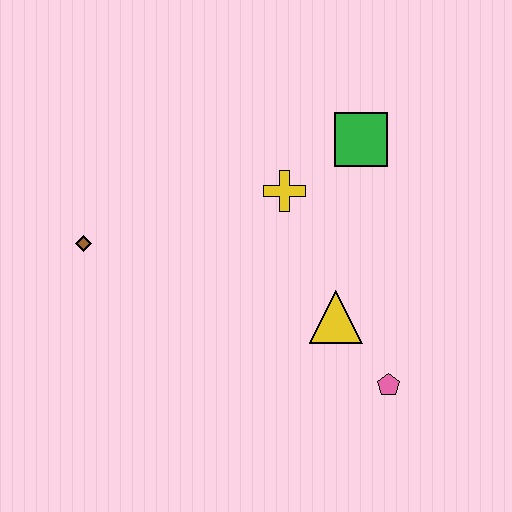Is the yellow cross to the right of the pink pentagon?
No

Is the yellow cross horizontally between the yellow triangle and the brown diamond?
Yes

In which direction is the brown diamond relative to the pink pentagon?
The brown diamond is to the left of the pink pentagon.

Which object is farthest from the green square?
The brown diamond is farthest from the green square.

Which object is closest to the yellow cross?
The green square is closest to the yellow cross.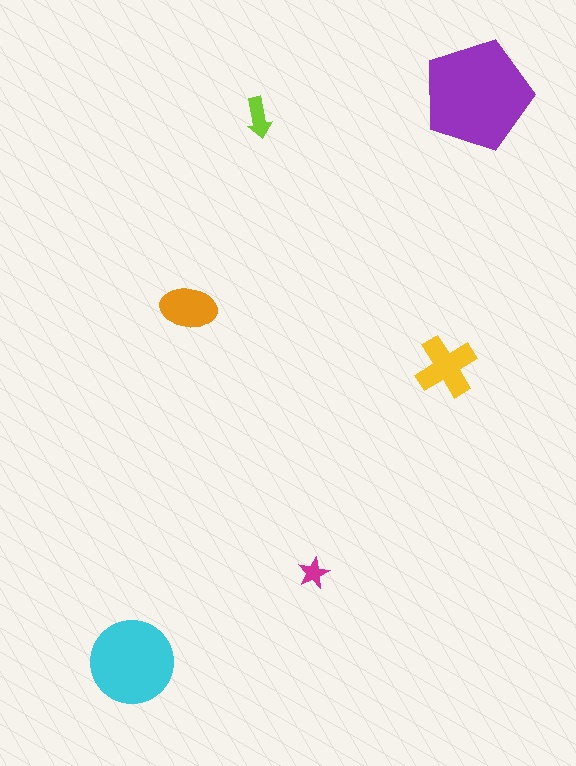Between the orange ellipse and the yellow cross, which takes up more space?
The yellow cross.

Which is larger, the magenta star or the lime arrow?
The lime arrow.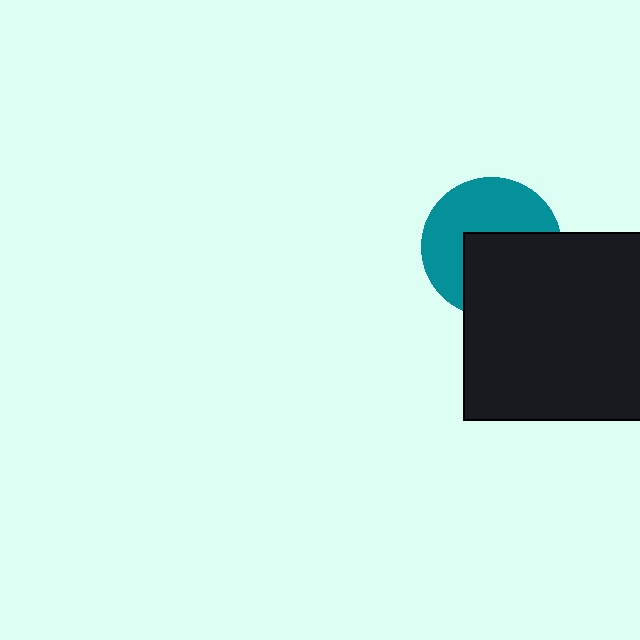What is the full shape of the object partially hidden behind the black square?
The partially hidden object is a teal circle.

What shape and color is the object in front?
The object in front is a black square.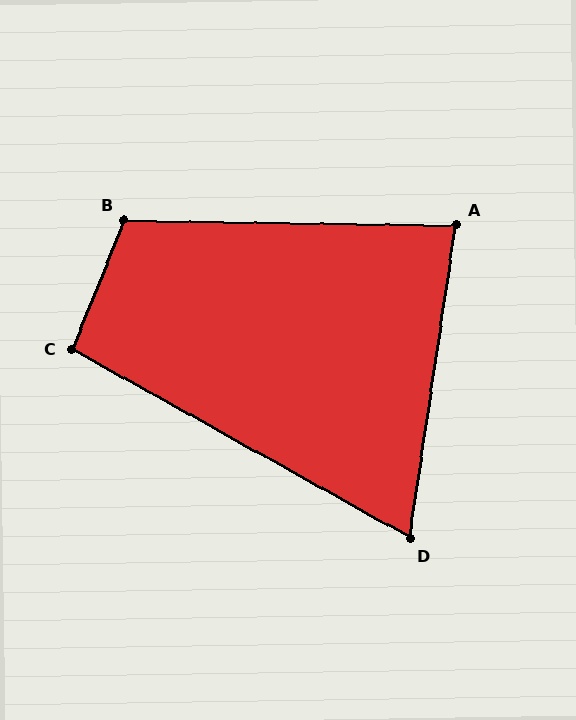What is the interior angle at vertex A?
Approximately 82 degrees (acute).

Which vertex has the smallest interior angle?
D, at approximately 69 degrees.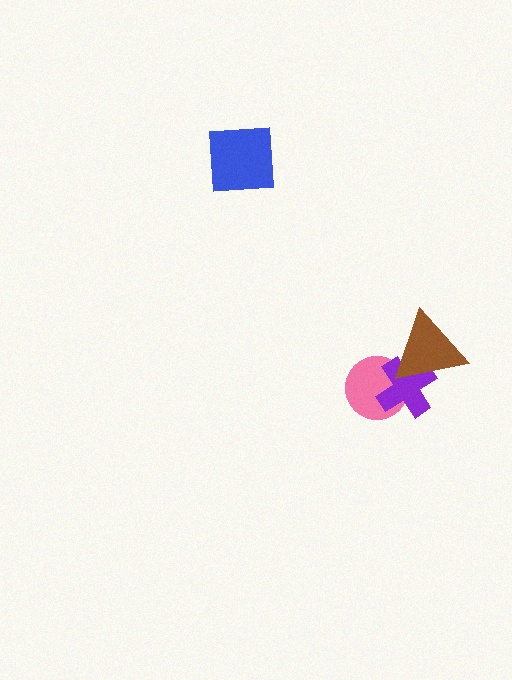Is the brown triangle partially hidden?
No, no other shape covers it.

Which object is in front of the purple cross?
The brown triangle is in front of the purple cross.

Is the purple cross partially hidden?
Yes, it is partially covered by another shape.